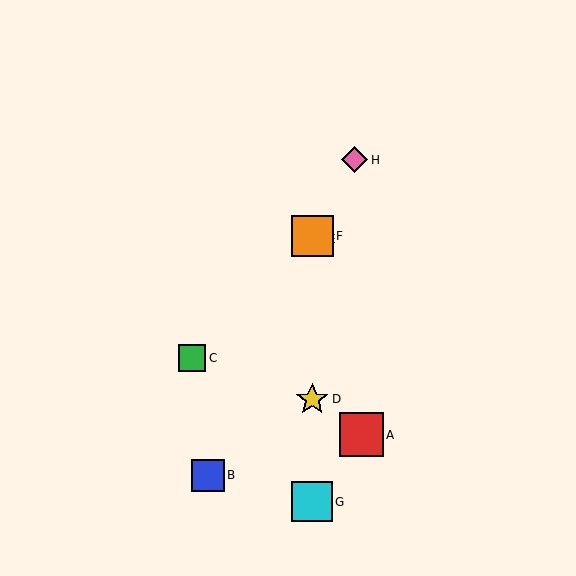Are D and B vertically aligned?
No, D is at x≈312 and B is at x≈208.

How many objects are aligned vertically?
4 objects (D, E, F, G) are aligned vertically.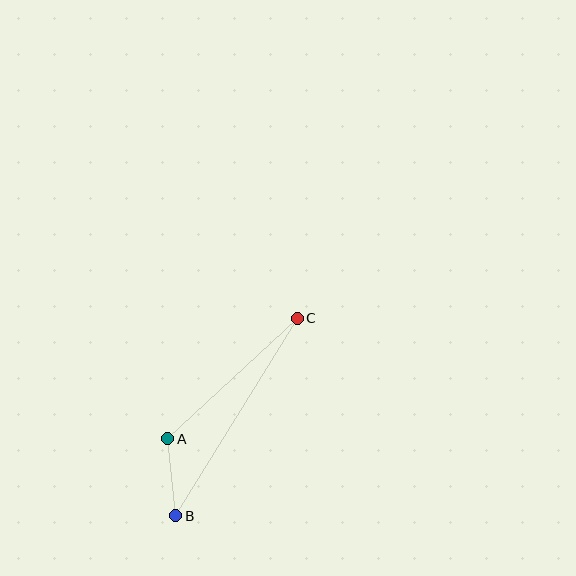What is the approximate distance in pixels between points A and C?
The distance between A and C is approximately 177 pixels.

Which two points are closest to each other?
Points A and B are closest to each other.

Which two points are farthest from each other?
Points B and C are farthest from each other.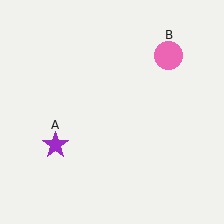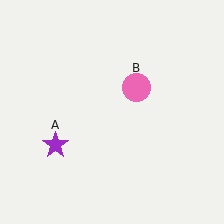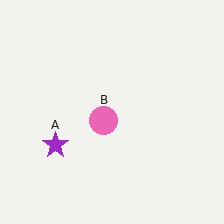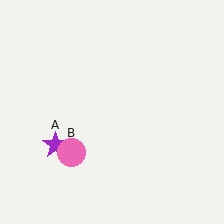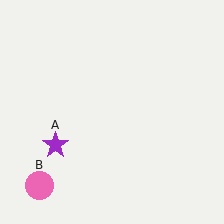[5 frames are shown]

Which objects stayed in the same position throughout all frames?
Purple star (object A) remained stationary.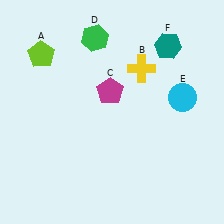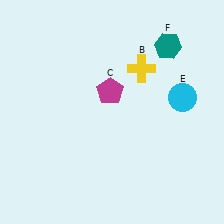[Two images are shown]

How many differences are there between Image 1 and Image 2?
There are 2 differences between the two images.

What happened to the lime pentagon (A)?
The lime pentagon (A) was removed in Image 2. It was in the top-left area of Image 1.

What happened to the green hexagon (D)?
The green hexagon (D) was removed in Image 2. It was in the top-left area of Image 1.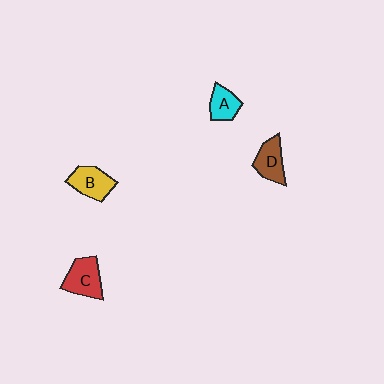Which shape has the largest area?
Shape C (red).